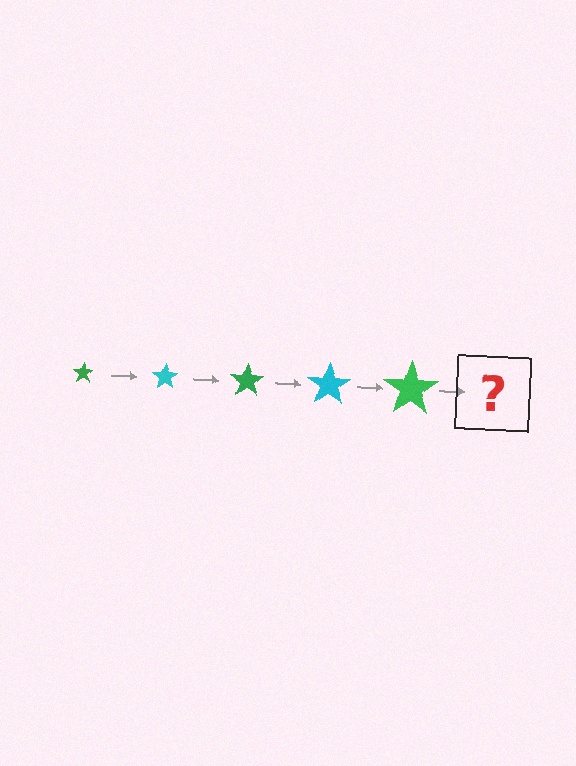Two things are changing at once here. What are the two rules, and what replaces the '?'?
The two rules are that the star grows larger each step and the color cycles through green and cyan. The '?' should be a cyan star, larger than the previous one.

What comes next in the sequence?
The next element should be a cyan star, larger than the previous one.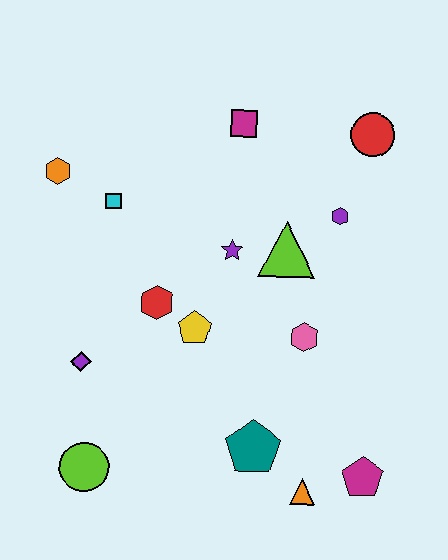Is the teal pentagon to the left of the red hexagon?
No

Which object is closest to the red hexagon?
The yellow pentagon is closest to the red hexagon.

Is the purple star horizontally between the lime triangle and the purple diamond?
Yes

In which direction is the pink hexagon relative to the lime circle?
The pink hexagon is to the right of the lime circle.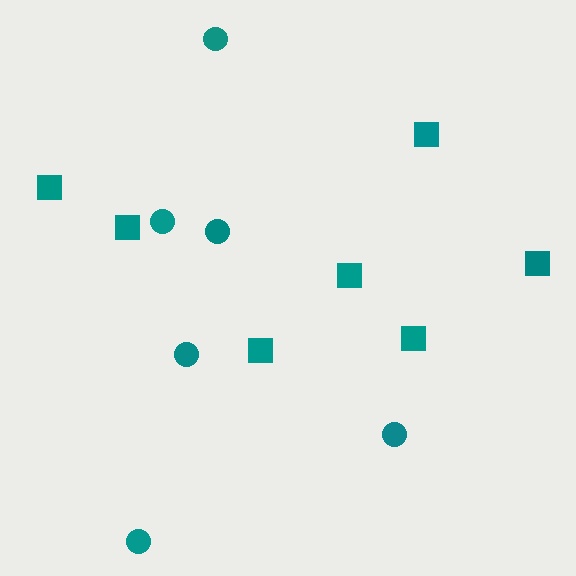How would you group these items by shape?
There are 2 groups: one group of circles (6) and one group of squares (7).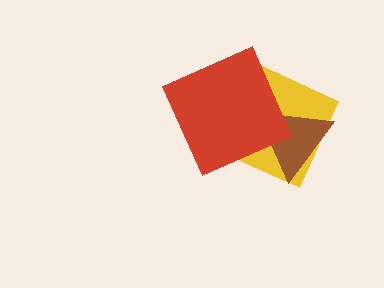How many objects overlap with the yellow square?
2 objects overlap with the yellow square.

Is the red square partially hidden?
No, no other shape covers it.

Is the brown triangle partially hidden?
Yes, it is partially covered by another shape.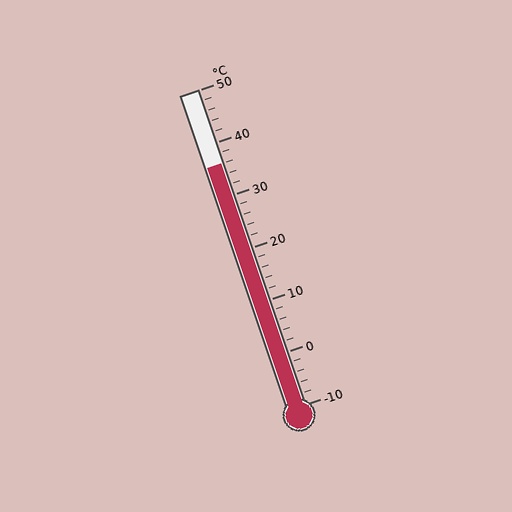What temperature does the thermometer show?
The thermometer shows approximately 36°C.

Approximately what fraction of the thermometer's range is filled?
The thermometer is filled to approximately 75% of its range.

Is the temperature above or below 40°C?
The temperature is below 40°C.